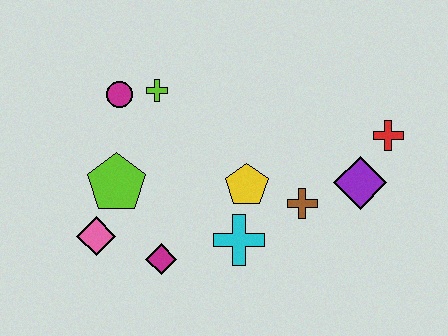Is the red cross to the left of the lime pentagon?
No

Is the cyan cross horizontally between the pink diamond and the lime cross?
No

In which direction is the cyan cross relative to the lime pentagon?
The cyan cross is to the right of the lime pentagon.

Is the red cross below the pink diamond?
No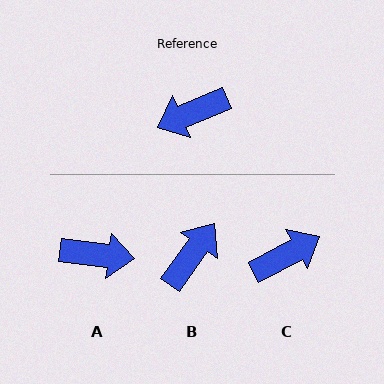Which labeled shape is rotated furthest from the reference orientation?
C, about 174 degrees away.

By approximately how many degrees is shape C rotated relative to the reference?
Approximately 174 degrees clockwise.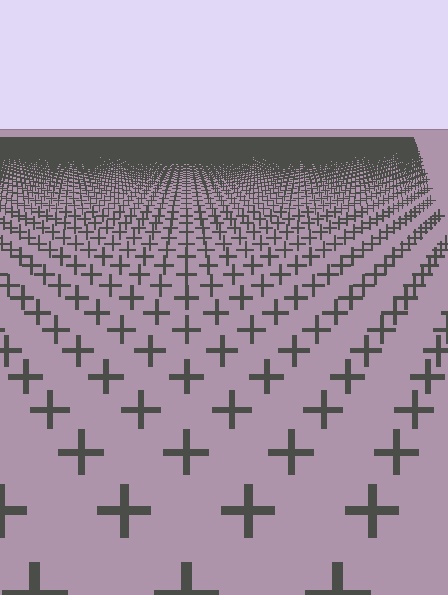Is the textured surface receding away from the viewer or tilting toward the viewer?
The surface is receding away from the viewer. Texture elements get smaller and denser toward the top.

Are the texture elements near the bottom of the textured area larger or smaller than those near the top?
Larger. Near the bottom, elements are closer to the viewer and appear at a bigger on-screen size.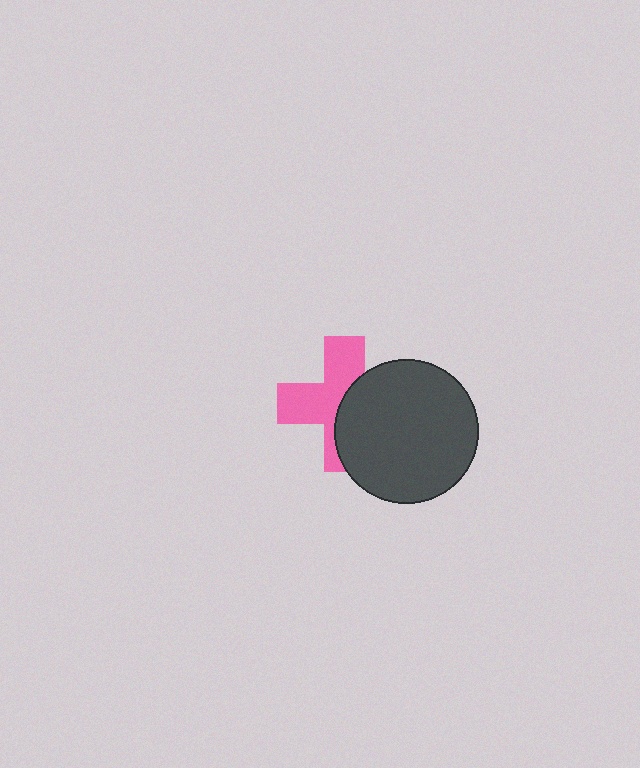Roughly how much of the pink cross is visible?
About half of it is visible (roughly 55%).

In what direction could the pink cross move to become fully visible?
The pink cross could move left. That would shift it out from behind the dark gray circle entirely.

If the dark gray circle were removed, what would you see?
You would see the complete pink cross.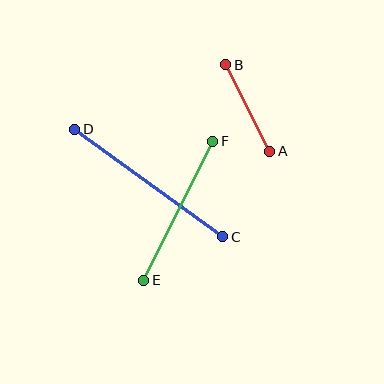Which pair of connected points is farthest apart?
Points C and D are farthest apart.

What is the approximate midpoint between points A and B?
The midpoint is at approximately (248, 108) pixels.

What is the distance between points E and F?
The distance is approximately 155 pixels.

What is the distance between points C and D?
The distance is approximately 183 pixels.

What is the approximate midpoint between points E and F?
The midpoint is at approximately (178, 211) pixels.